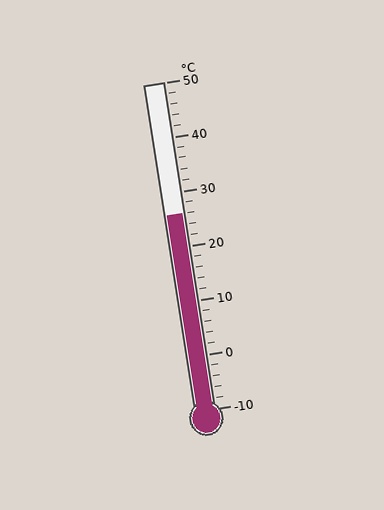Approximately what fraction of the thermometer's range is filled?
The thermometer is filled to approximately 60% of its range.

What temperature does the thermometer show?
The thermometer shows approximately 26°C.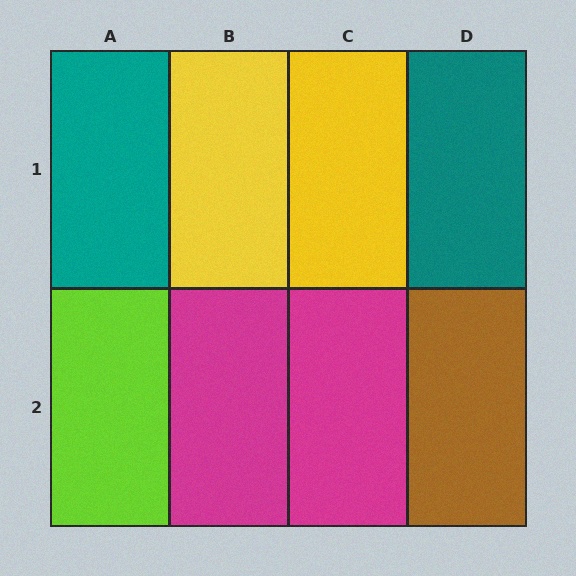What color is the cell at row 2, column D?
Brown.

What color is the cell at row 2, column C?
Magenta.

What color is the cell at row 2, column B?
Magenta.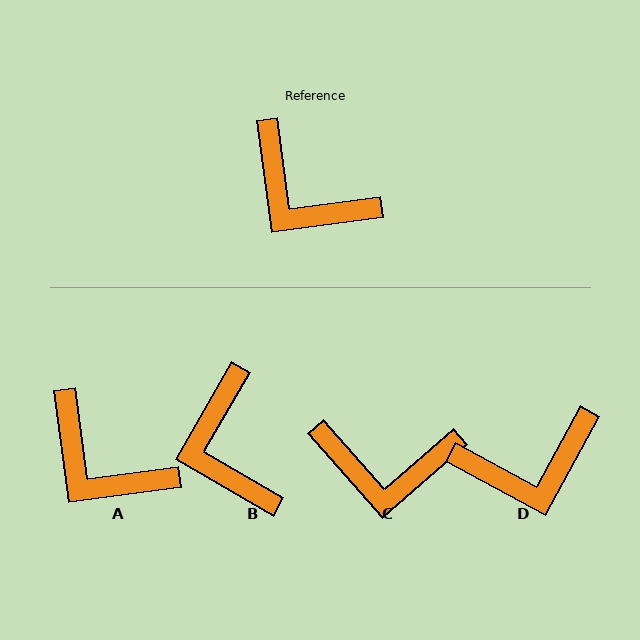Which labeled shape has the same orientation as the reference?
A.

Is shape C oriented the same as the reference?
No, it is off by about 33 degrees.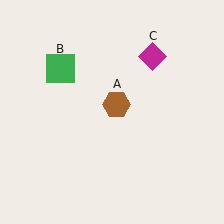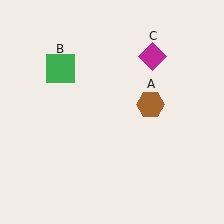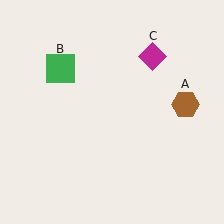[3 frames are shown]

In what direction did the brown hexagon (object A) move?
The brown hexagon (object A) moved right.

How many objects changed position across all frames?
1 object changed position: brown hexagon (object A).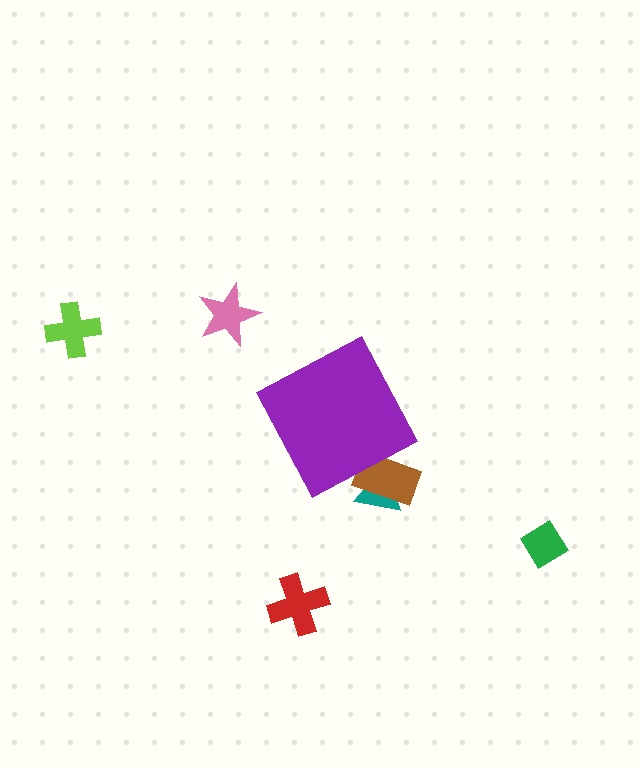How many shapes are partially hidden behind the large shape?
2 shapes are partially hidden.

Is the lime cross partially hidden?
No, the lime cross is fully visible.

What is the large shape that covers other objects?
A purple diamond.